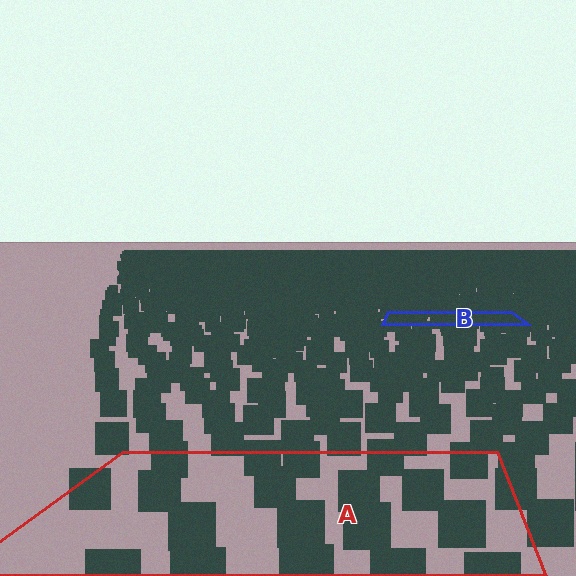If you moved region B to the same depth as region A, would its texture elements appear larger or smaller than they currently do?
They would appear larger. At a closer depth, the same texture elements are projected at a bigger on-screen size.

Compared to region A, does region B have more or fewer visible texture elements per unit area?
Region B has more texture elements per unit area — they are packed more densely because it is farther away.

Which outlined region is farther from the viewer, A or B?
Region B is farther from the viewer — the texture elements inside it appear smaller and more densely packed.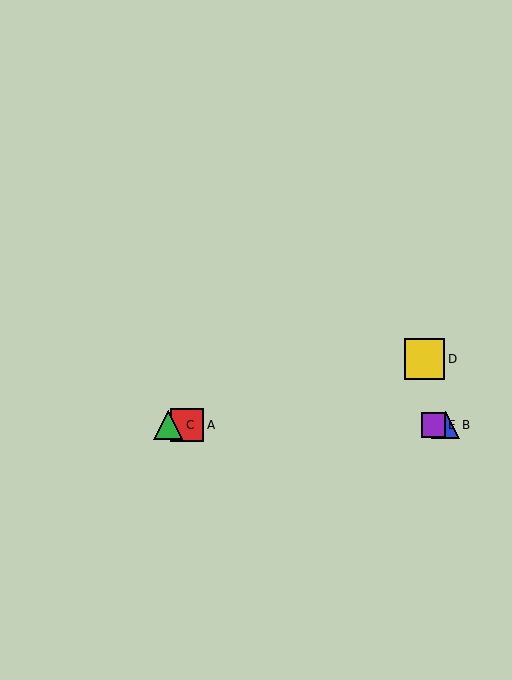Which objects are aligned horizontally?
Objects A, B, C, E are aligned horizontally.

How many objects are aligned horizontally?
4 objects (A, B, C, E) are aligned horizontally.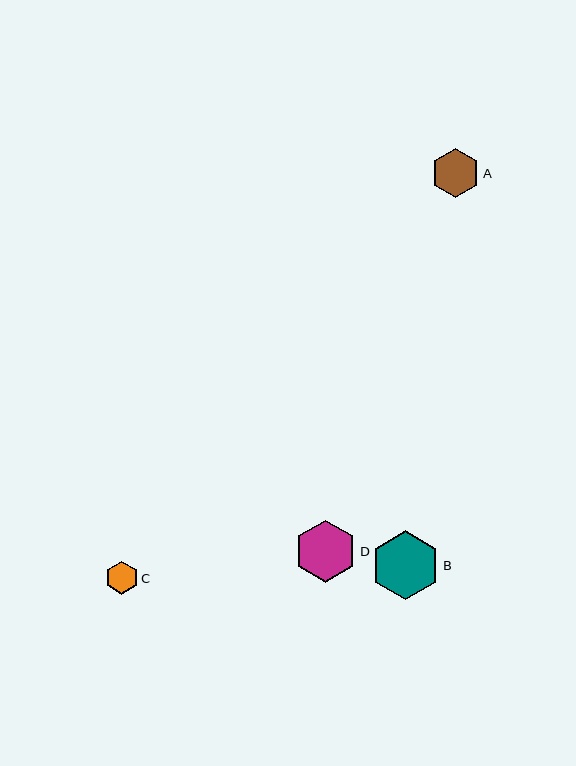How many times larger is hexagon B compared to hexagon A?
Hexagon B is approximately 1.4 times the size of hexagon A.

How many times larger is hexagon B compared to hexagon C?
Hexagon B is approximately 2.1 times the size of hexagon C.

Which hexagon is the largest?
Hexagon B is the largest with a size of approximately 69 pixels.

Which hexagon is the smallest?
Hexagon C is the smallest with a size of approximately 33 pixels.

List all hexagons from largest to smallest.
From largest to smallest: B, D, A, C.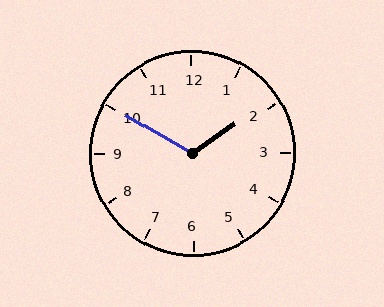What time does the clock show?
1:50.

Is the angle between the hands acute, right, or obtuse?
It is obtuse.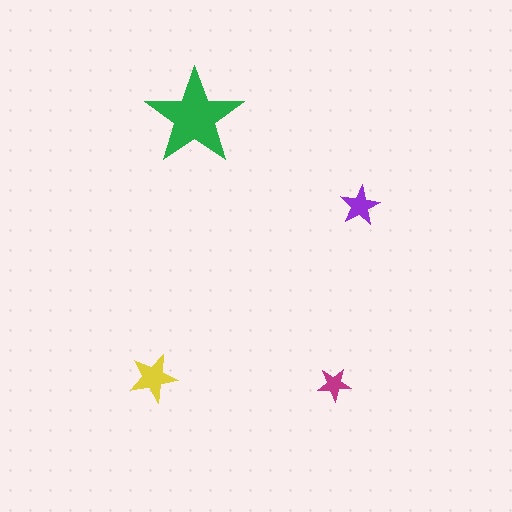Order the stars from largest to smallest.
the green one, the yellow one, the purple one, the magenta one.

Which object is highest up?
The green star is topmost.